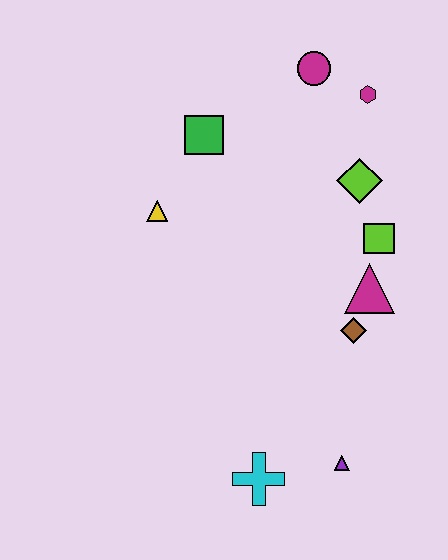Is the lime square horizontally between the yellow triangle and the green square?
No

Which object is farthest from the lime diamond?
The cyan cross is farthest from the lime diamond.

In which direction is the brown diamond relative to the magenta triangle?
The brown diamond is below the magenta triangle.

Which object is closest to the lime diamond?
The lime square is closest to the lime diamond.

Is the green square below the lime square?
No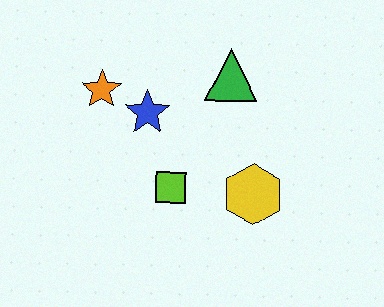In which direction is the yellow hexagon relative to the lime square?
The yellow hexagon is to the right of the lime square.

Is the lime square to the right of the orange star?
Yes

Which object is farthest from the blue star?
The yellow hexagon is farthest from the blue star.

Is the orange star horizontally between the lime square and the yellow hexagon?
No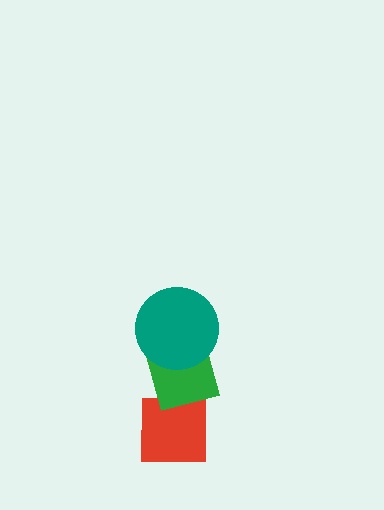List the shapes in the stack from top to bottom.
From top to bottom: the teal circle, the green square, the red square.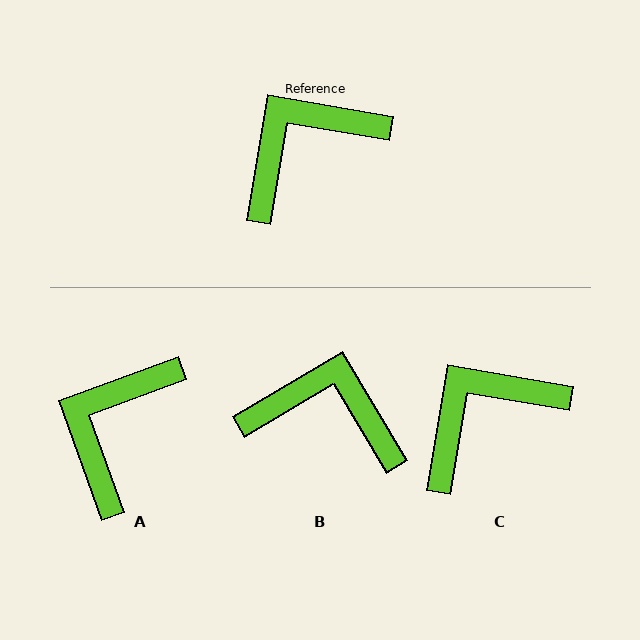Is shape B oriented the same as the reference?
No, it is off by about 49 degrees.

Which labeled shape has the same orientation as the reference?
C.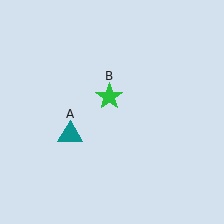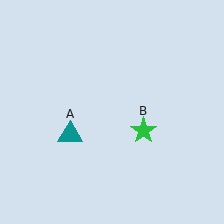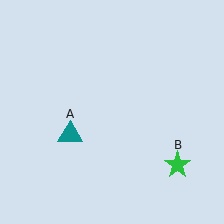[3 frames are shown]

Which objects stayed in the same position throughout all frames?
Teal triangle (object A) remained stationary.